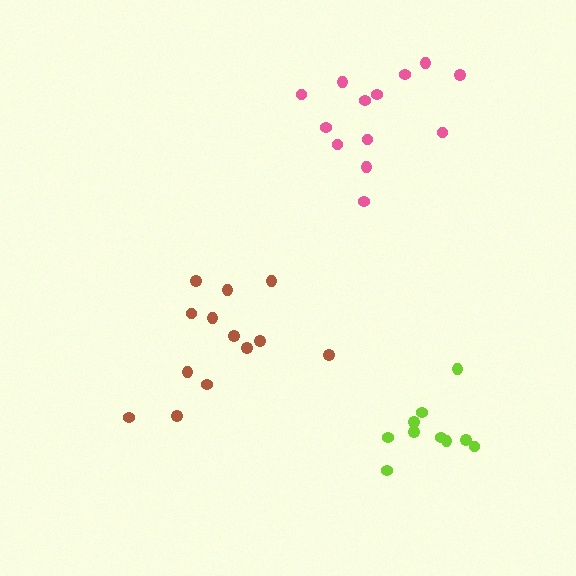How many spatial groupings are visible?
There are 3 spatial groupings.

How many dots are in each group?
Group 1: 13 dots, Group 2: 10 dots, Group 3: 13 dots (36 total).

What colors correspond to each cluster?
The clusters are colored: pink, lime, brown.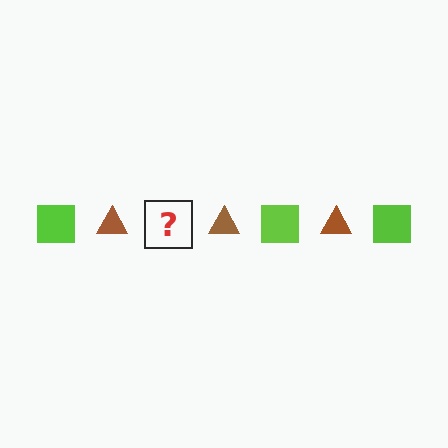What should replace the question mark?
The question mark should be replaced with a lime square.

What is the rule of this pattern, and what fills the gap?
The rule is that the pattern alternates between lime square and brown triangle. The gap should be filled with a lime square.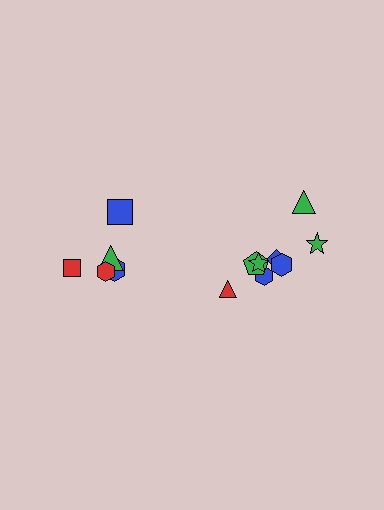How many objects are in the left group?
There are 5 objects.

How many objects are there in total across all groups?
There are 13 objects.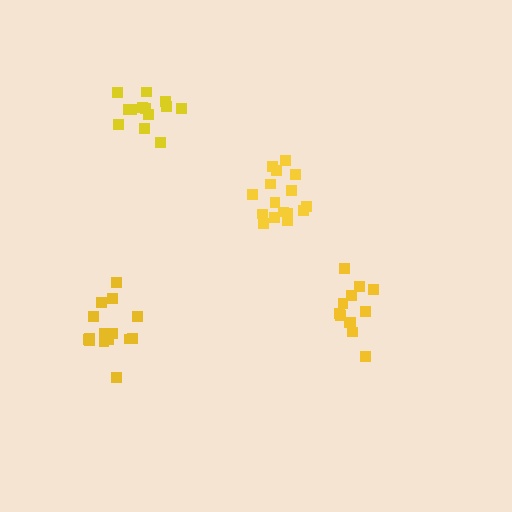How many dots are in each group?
Group 1: 12 dots, Group 2: 16 dots, Group 3: 15 dots, Group 4: 13 dots (56 total).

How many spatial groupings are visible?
There are 4 spatial groupings.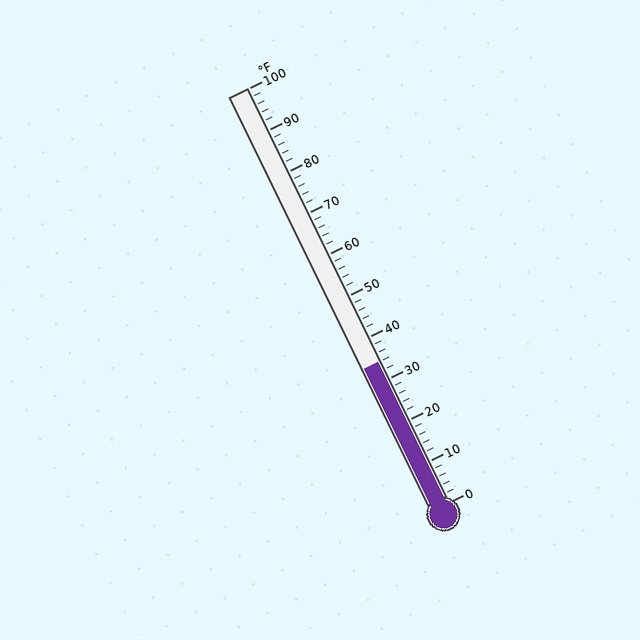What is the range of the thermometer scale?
The thermometer scale ranges from 0°F to 100°F.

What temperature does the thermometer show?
The thermometer shows approximately 34°F.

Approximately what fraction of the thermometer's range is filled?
The thermometer is filled to approximately 35% of its range.